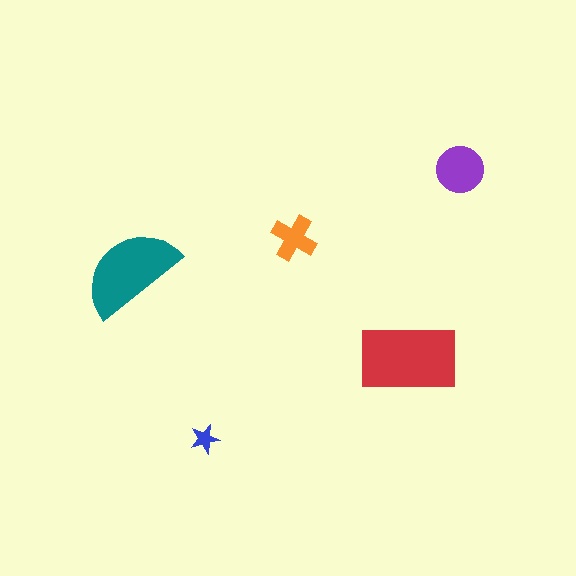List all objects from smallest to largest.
The blue star, the orange cross, the purple circle, the teal semicircle, the red rectangle.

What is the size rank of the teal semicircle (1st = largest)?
2nd.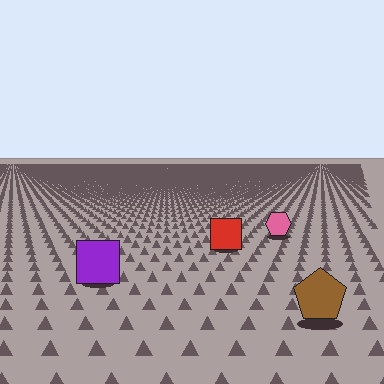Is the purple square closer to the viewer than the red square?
Yes. The purple square is closer — you can tell from the texture gradient: the ground texture is coarser near it.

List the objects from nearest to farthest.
From nearest to farthest: the brown pentagon, the purple square, the red square, the pink hexagon.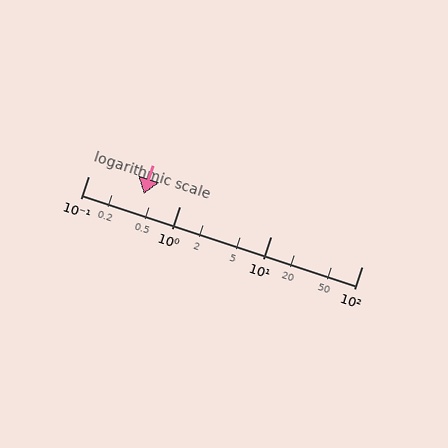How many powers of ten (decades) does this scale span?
The scale spans 3 decades, from 0.1 to 100.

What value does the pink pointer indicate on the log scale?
The pointer indicates approximately 0.41.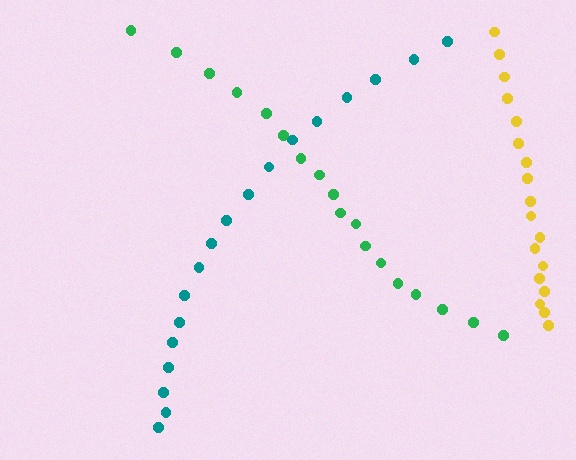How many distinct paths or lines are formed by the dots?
There are 3 distinct paths.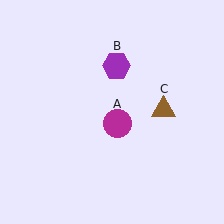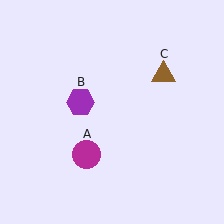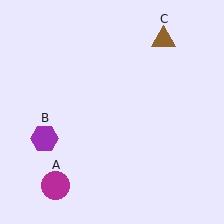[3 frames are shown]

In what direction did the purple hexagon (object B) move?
The purple hexagon (object B) moved down and to the left.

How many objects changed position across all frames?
3 objects changed position: magenta circle (object A), purple hexagon (object B), brown triangle (object C).